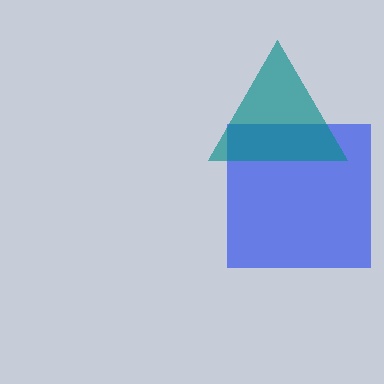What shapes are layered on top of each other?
The layered shapes are: a blue square, a teal triangle.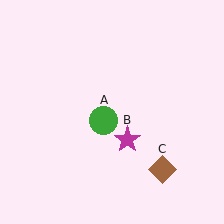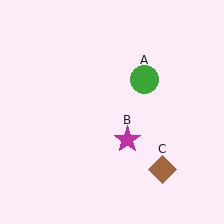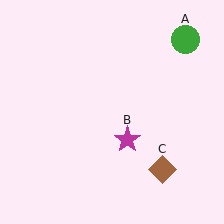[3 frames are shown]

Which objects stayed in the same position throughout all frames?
Magenta star (object B) and brown diamond (object C) remained stationary.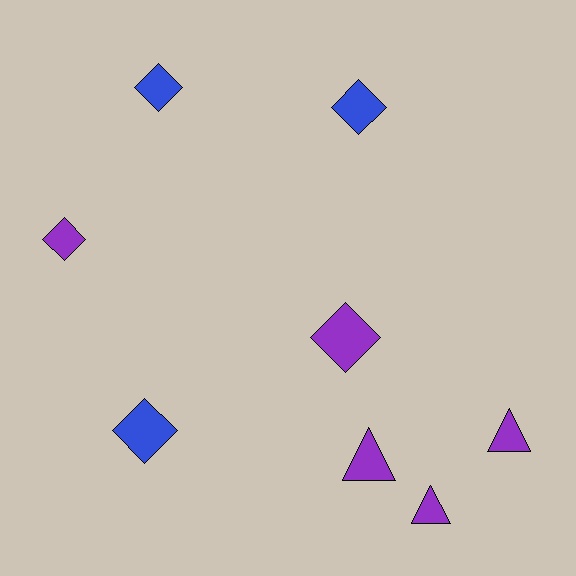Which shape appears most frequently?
Diamond, with 5 objects.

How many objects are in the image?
There are 8 objects.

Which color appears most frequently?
Purple, with 5 objects.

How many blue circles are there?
There are no blue circles.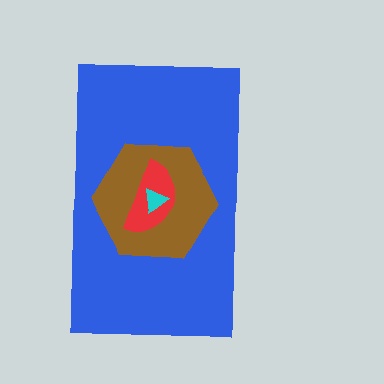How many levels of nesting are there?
4.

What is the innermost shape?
The cyan triangle.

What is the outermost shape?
The blue rectangle.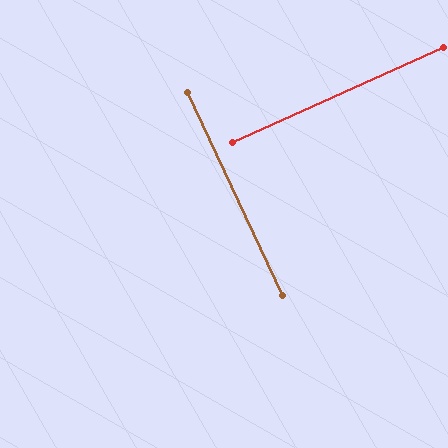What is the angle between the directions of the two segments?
Approximately 90 degrees.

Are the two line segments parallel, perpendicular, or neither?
Perpendicular — they meet at approximately 90°.